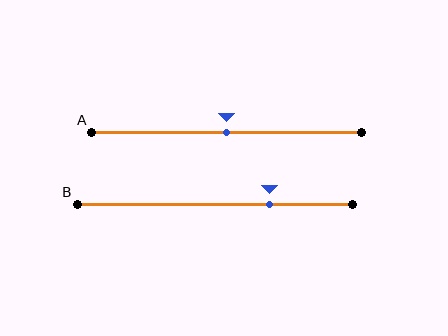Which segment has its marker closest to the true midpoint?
Segment A has its marker closest to the true midpoint.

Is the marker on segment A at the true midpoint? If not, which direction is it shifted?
Yes, the marker on segment A is at the true midpoint.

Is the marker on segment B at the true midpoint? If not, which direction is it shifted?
No, the marker on segment B is shifted to the right by about 20% of the segment length.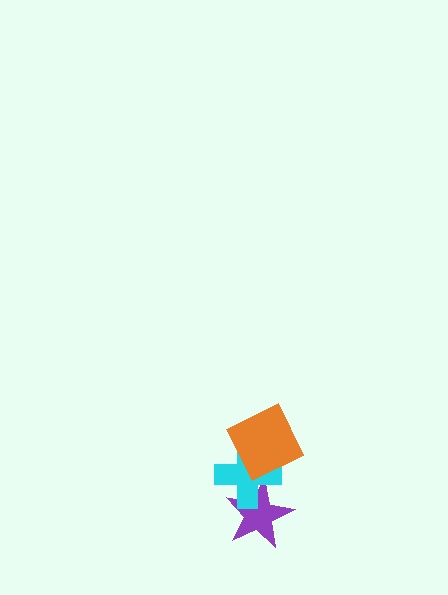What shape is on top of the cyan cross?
The orange square is on top of the cyan cross.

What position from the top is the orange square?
The orange square is 1st from the top.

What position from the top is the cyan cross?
The cyan cross is 2nd from the top.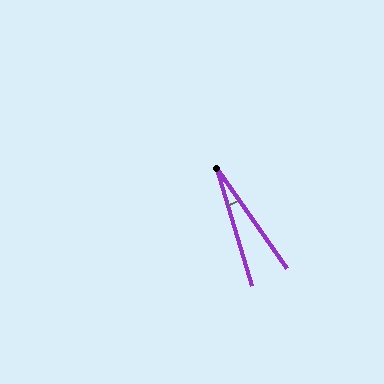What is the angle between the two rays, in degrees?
Approximately 19 degrees.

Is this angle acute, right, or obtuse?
It is acute.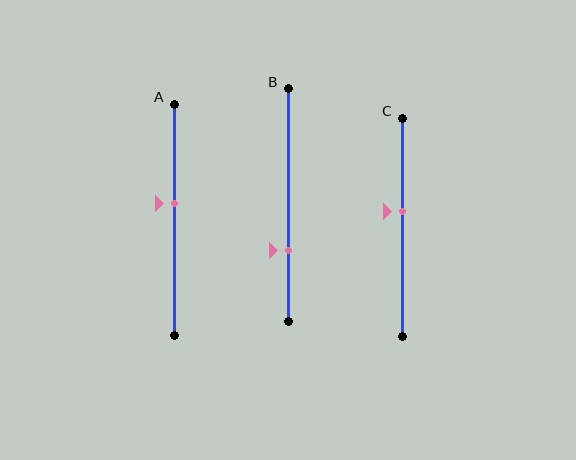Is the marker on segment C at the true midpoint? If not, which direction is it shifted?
No, the marker on segment C is shifted upward by about 7% of the segment length.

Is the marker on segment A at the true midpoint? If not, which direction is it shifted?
No, the marker on segment A is shifted upward by about 7% of the segment length.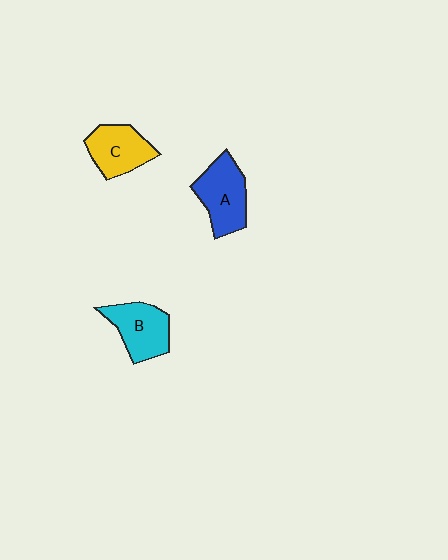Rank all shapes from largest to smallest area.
From largest to smallest: A (blue), B (cyan), C (yellow).